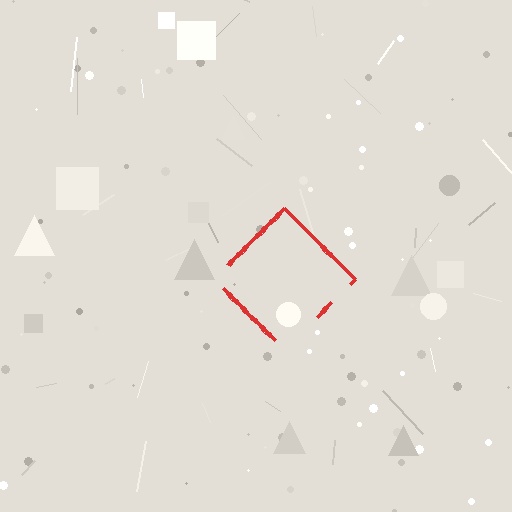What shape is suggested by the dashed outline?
The dashed outline suggests a diamond.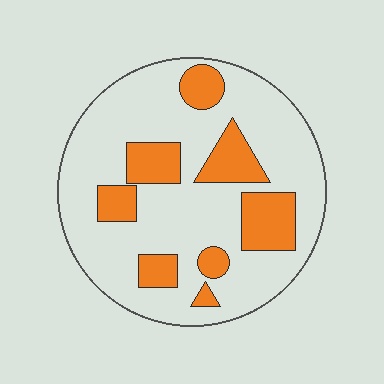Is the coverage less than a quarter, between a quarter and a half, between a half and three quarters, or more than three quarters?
Less than a quarter.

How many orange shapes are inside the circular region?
8.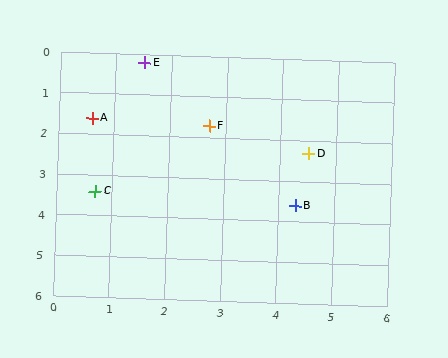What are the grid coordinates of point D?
Point D is at approximately (4.5, 2.3).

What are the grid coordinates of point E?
Point E is at approximately (1.5, 0.2).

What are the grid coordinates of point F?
Point F is at approximately (2.7, 1.7).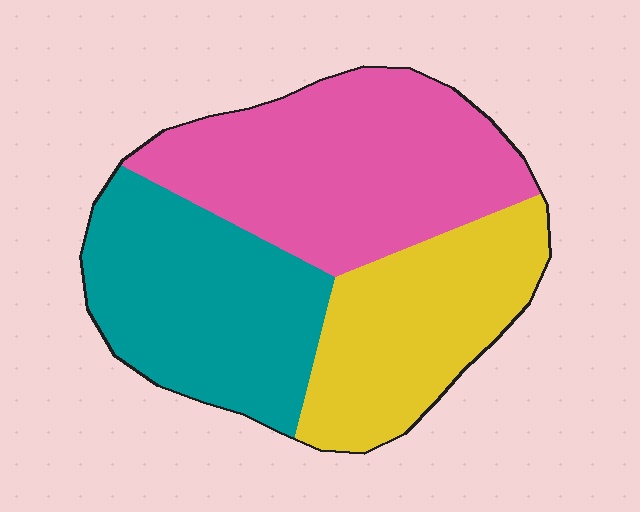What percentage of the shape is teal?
Teal takes up between a sixth and a third of the shape.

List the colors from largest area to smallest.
From largest to smallest: pink, teal, yellow.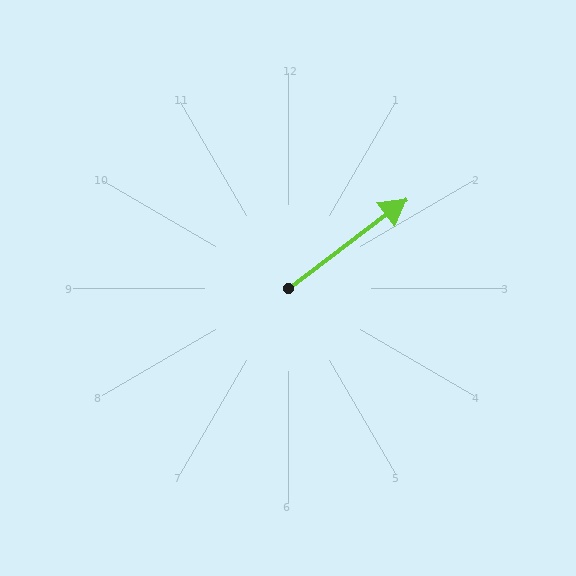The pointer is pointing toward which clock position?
Roughly 2 o'clock.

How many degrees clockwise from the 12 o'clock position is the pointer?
Approximately 53 degrees.